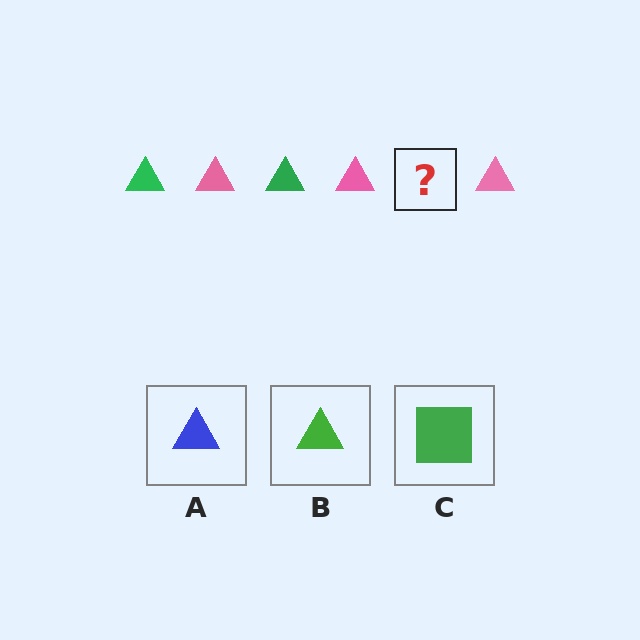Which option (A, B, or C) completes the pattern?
B.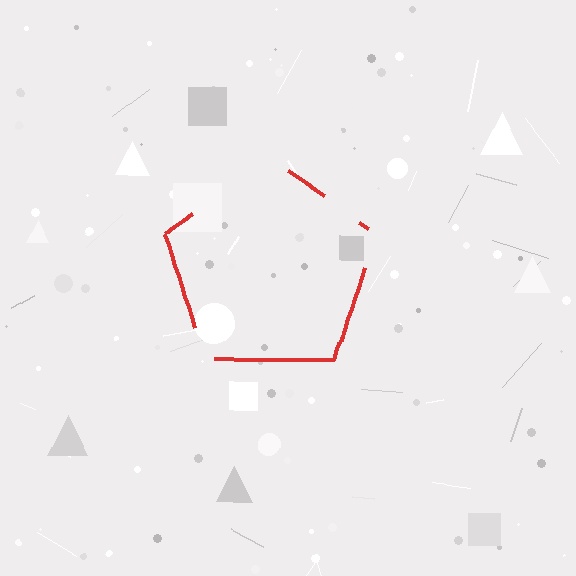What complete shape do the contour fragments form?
The contour fragments form a pentagon.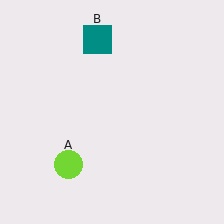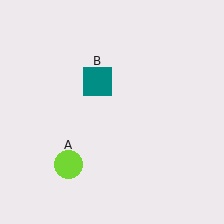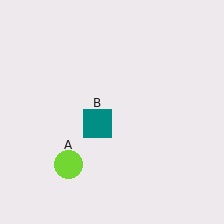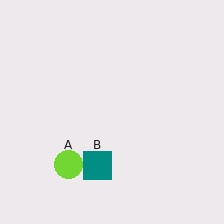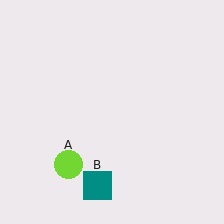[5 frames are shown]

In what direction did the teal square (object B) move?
The teal square (object B) moved down.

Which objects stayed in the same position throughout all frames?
Lime circle (object A) remained stationary.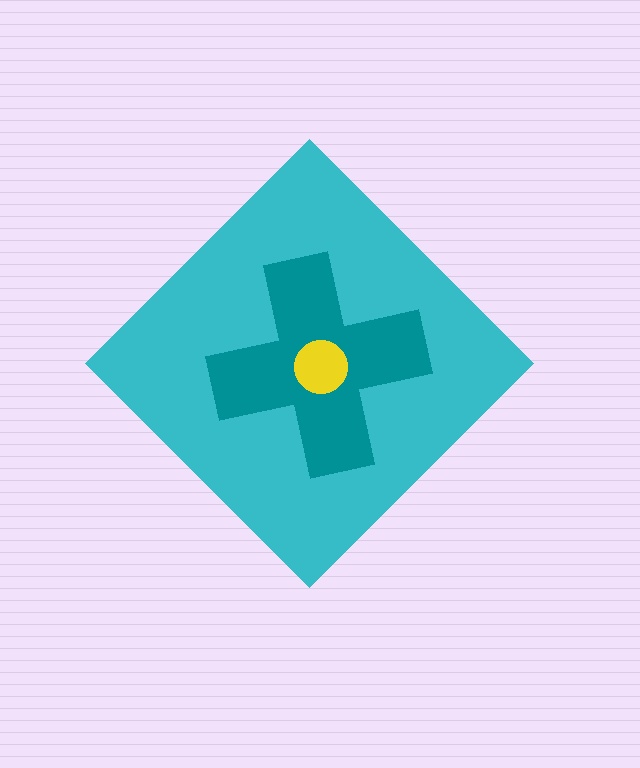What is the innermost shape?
The yellow circle.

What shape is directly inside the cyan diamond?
The teal cross.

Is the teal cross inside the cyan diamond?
Yes.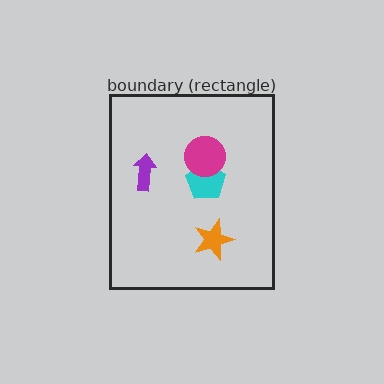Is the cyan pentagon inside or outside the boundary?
Inside.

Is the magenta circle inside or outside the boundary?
Inside.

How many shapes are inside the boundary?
4 inside, 0 outside.